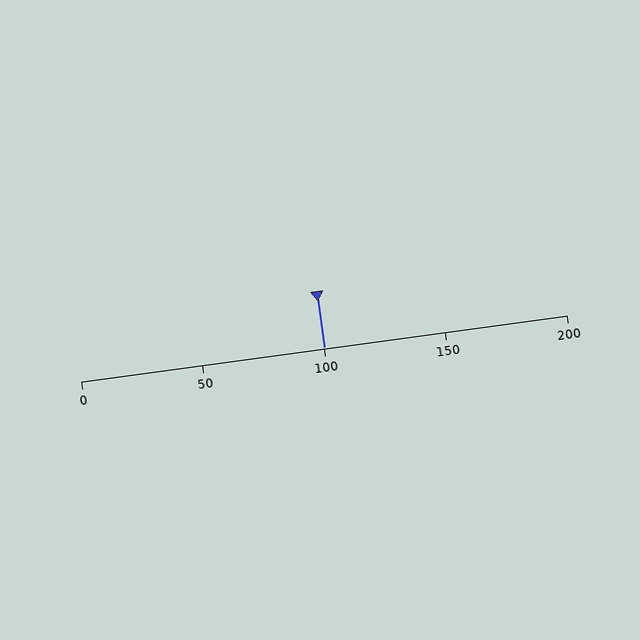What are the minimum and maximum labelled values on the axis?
The axis runs from 0 to 200.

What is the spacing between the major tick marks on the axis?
The major ticks are spaced 50 apart.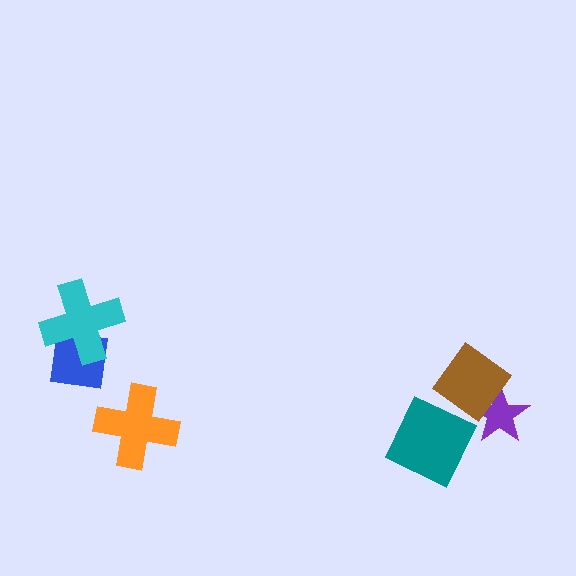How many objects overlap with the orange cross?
0 objects overlap with the orange cross.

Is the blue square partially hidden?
Yes, it is partially covered by another shape.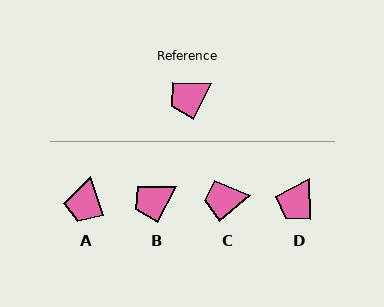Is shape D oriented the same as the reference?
No, it is off by about 28 degrees.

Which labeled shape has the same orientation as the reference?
B.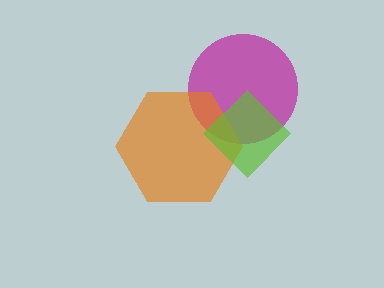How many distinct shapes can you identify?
There are 3 distinct shapes: a magenta circle, an orange hexagon, a lime diamond.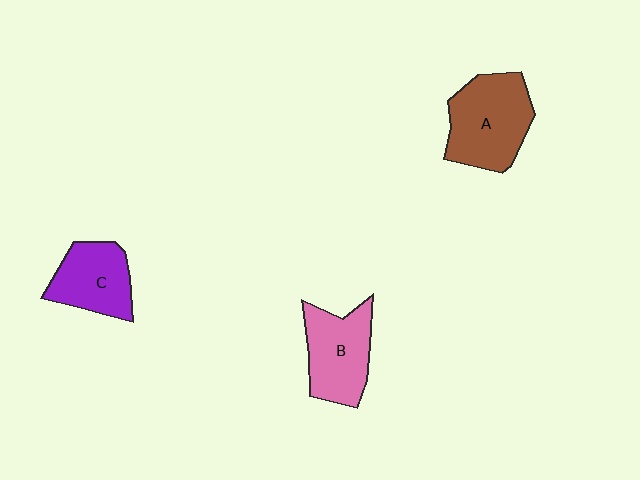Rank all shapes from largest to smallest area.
From largest to smallest: A (brown), B (pink), C (purple).